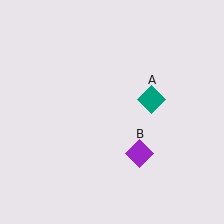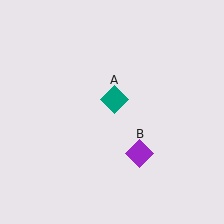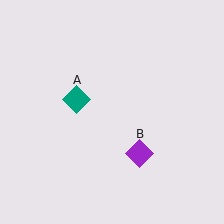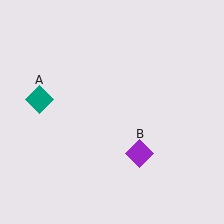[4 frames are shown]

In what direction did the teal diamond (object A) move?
The teal diamond (object A) moved left.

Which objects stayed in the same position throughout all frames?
Purple diamond (object B) remained stationary.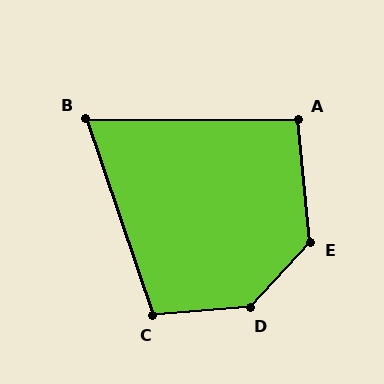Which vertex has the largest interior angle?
D, at approximately 138 degrees.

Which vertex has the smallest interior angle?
B, at approximately 71 degrees.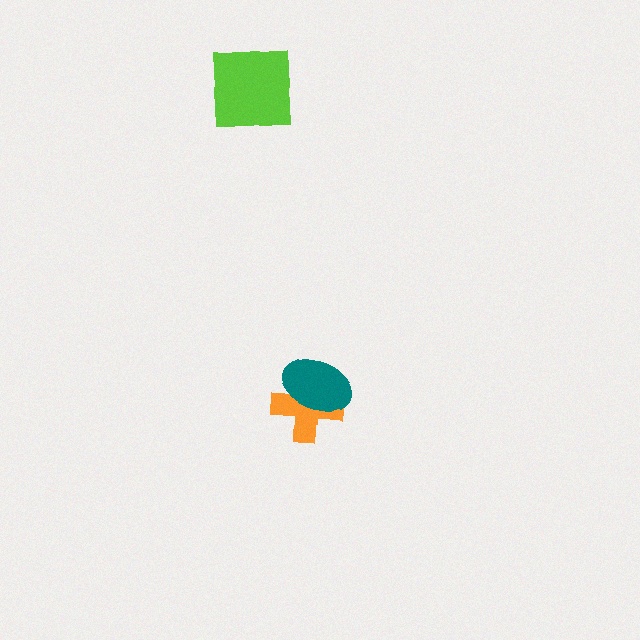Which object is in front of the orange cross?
The teal ellipse is in front of the orange cross.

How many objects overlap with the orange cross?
1 object overlaps with the orange cross.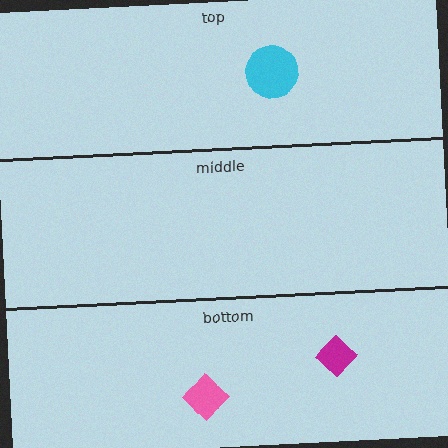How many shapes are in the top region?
1.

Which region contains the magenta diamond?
The bottom region.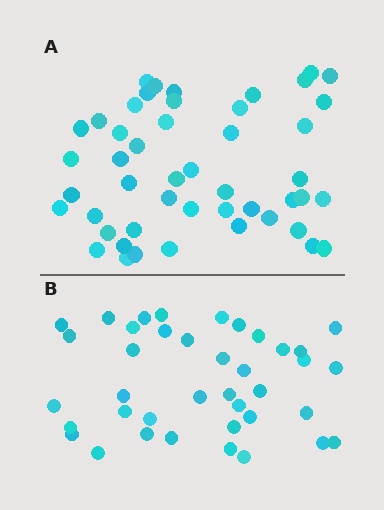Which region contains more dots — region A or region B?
Region A (the top region) has more dots.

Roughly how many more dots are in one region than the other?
Region A has roughly 8 or so more dots than region B.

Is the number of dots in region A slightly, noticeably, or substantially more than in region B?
Region A has only slightly more — the two regions are fairly close. The ratio is roughly 1.2 to 1.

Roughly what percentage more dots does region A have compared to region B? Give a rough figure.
About 25% more.